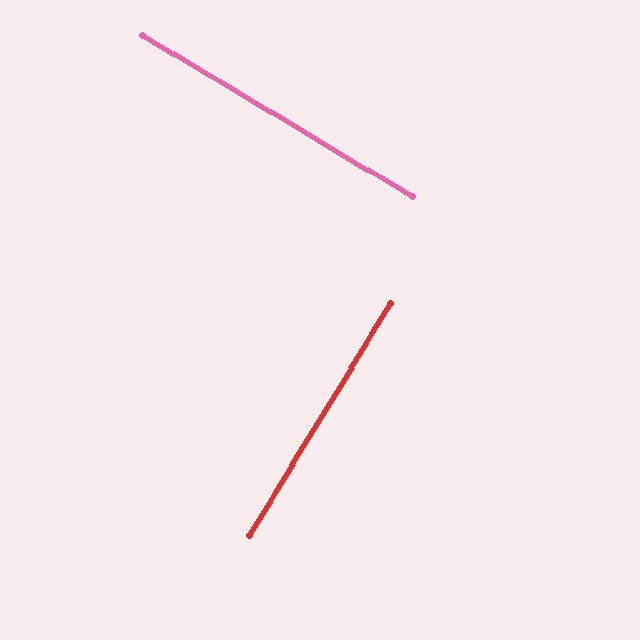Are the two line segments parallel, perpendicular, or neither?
Perpendicular — they meet at approximately 90°.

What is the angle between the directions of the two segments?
Approximately 90 degrees.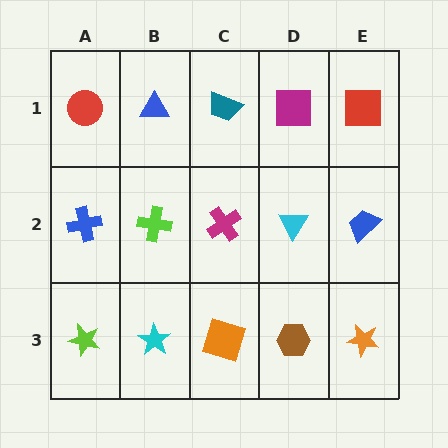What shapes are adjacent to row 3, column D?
A cyan triangle (row 2, column D), an orange square (row 3, column C), an orange star (row 3, column E).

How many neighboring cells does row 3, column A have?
2.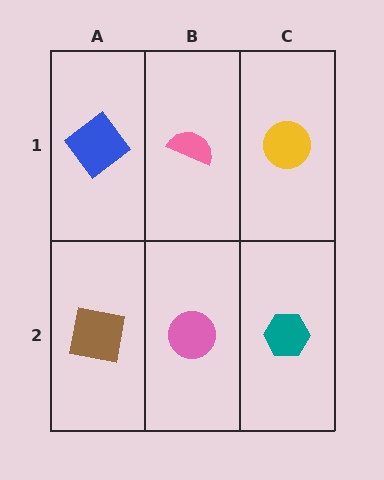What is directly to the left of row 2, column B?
A brown square.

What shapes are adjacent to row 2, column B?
A pink semicircle (row 1, column B), a brown square (row 2, column A), a teal hexagon (row 2, column C).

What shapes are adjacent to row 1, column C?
A teal hexagon (row 2, column C), a pink semicircle (row 1, column B).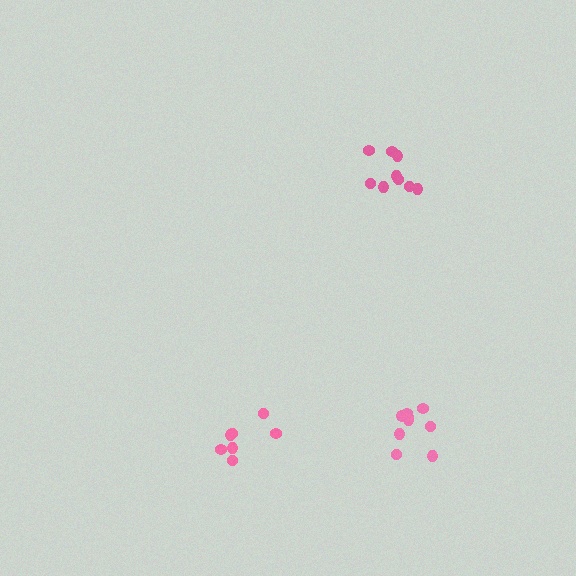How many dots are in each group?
Group 1: 9 dots, Group 2: 7 dots, Group 3: 9 dots (25 total).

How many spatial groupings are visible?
There are 3 spatial groupings.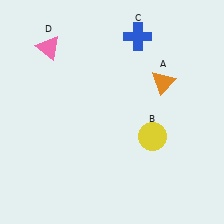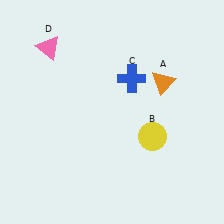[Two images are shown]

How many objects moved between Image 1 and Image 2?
1 object moved between the two images.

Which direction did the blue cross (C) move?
The blue cross (C) moved down.